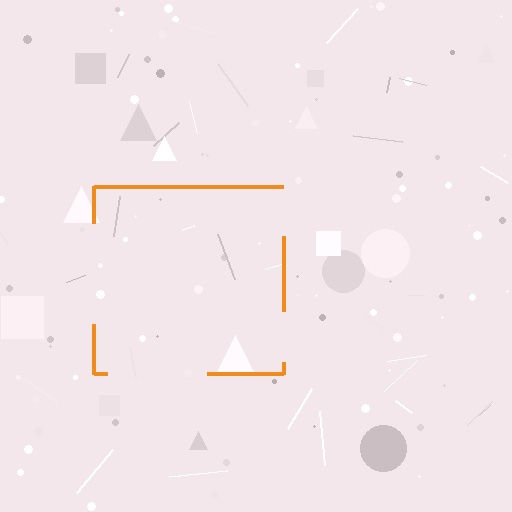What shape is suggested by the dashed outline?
The dashed outline suggests a square.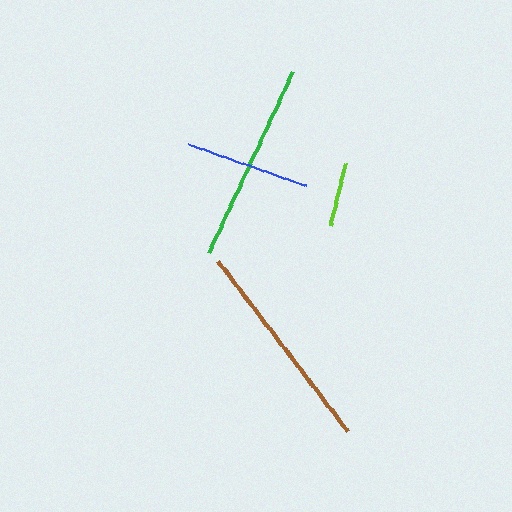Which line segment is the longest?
The brown line is the longest at approximately 214 pixels.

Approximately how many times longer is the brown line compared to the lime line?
The brown line is approximately 3.3 times the length of the lime line.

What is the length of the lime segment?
The lime segment is approximately 64 pixels long.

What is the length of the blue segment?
The blue segment is approximately 124 pixels long.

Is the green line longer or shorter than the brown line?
The brown line is longer than the green line.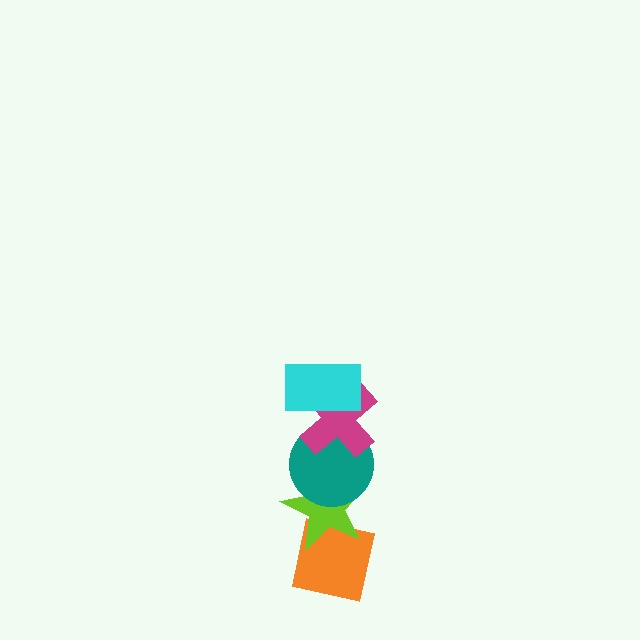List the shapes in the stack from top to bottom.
From top to bottom: the cyan rectangle, the magenta cross, the teal circle, the lime star, the orange square.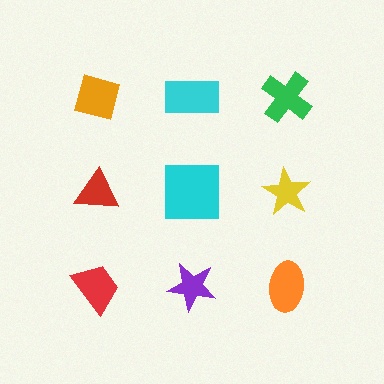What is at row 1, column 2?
A cyan rectangle.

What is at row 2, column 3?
A yellow star.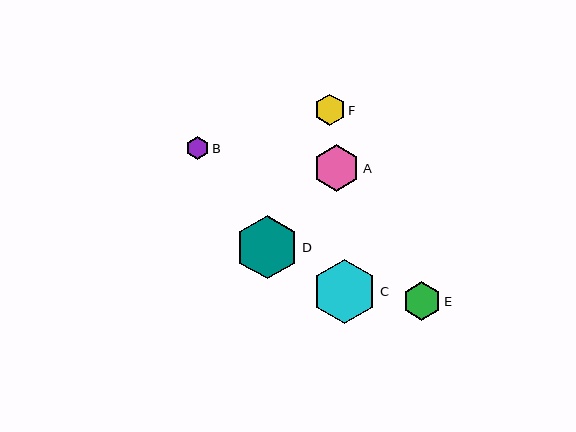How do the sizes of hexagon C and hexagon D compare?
Hexagon C and hexagon D are approximately the same size.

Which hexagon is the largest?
Hexagon C is the largest with a size of approximately 65 pixels.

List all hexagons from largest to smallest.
From largest to smallest: C, D, A, E, F, B.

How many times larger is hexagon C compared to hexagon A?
Hexagon C is approximately 1.4 times the size of hexagon A.